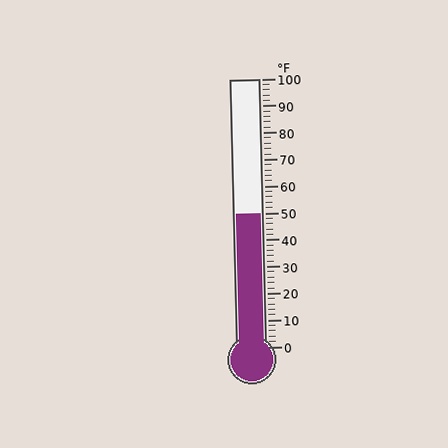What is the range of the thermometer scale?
The thermometer scale ranges from 0°F to 100°F.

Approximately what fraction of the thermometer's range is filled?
The thermometer is filled to approximately 50% of its range.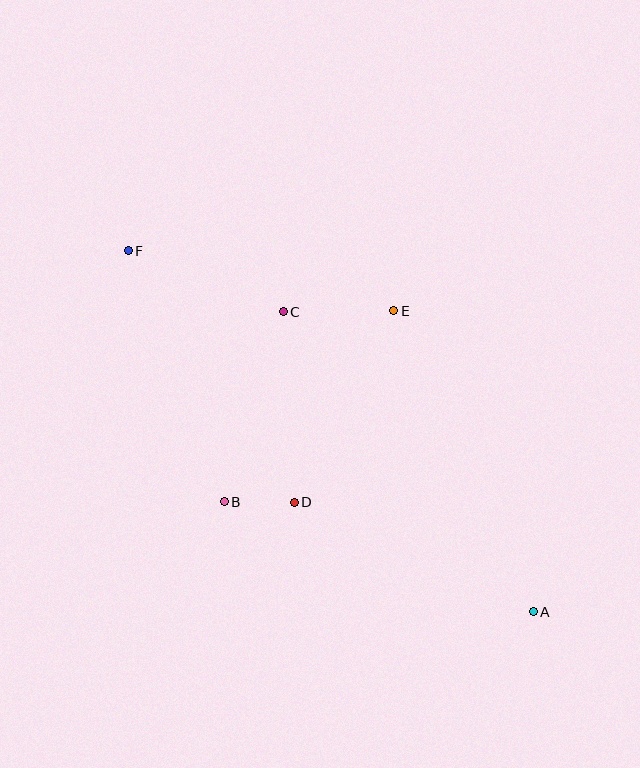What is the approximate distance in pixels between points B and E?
The distance between B and E is approximately 255 pixels.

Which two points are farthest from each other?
Points A and F are farthest from each other.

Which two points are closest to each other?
Points B and D are closest to each other.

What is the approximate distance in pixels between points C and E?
The distance between C and E is approximately 111 pixels.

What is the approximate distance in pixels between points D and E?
The distance between D and E is approximately 216 pixels.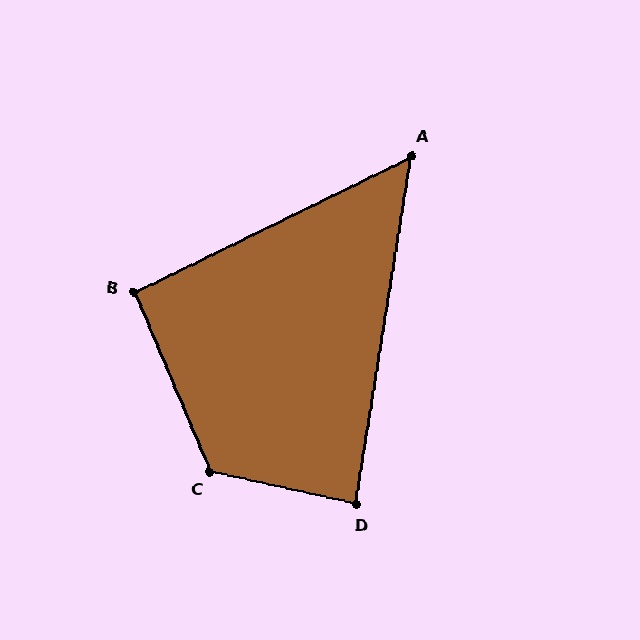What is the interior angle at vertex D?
Approximately 87 degrees (approximately right).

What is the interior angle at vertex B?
Approximately 93 degrees (approximately right).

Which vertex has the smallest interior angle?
A, at approximately 55 degrees.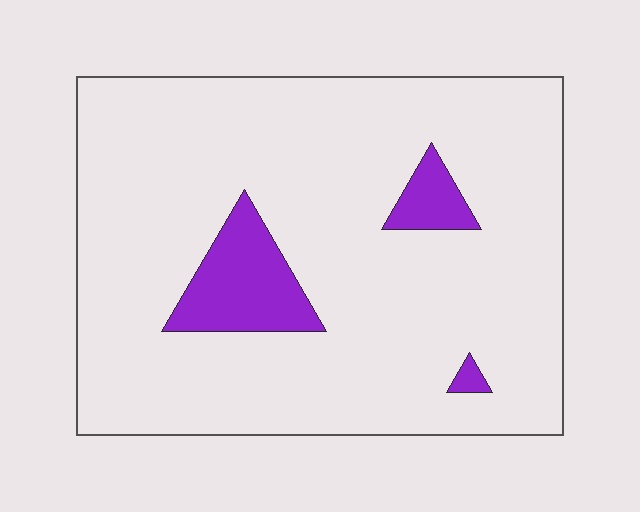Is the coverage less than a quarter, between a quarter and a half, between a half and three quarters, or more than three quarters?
Less than a quarter.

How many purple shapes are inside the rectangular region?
3.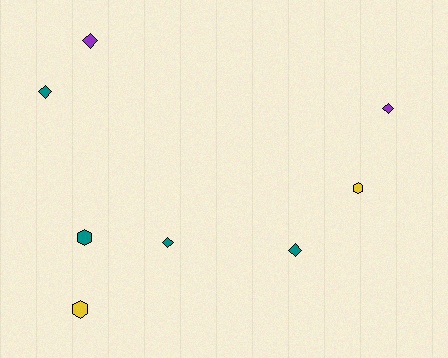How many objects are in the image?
There are 8 objects.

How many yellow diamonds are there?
There are no yellow diamonds.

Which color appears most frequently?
Teal, with 4 objects.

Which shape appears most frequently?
Diamond, with 5 objects.